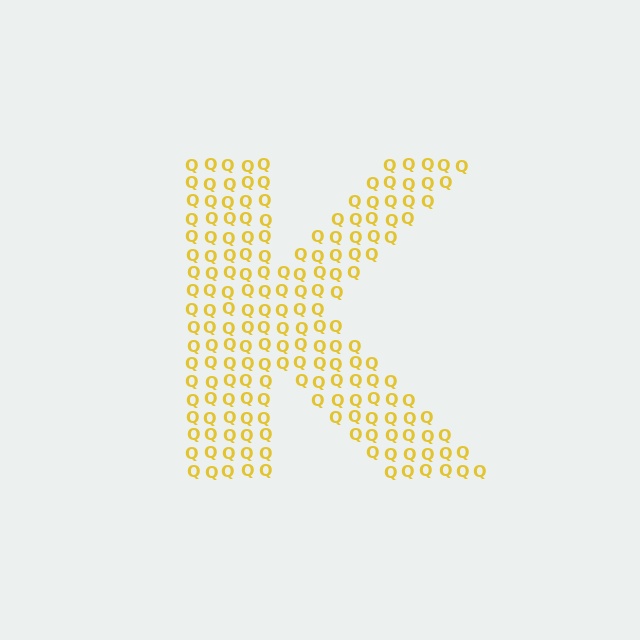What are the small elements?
The small elements are letter Q's.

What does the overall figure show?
The overall figure shows the letter K.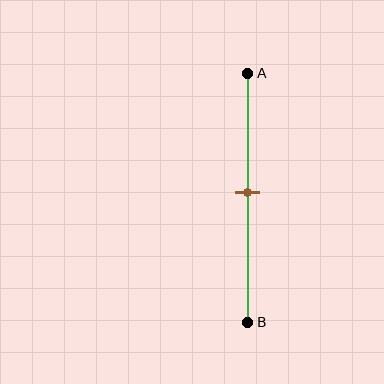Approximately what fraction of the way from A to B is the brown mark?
The brown mark is approximately 50% of the way from A to B.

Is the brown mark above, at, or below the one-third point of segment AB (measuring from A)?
The brown mark is below the one-third point of segment AB.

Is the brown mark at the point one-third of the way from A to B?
No, the mark is at about 50% from A, not at the 33% one-third point.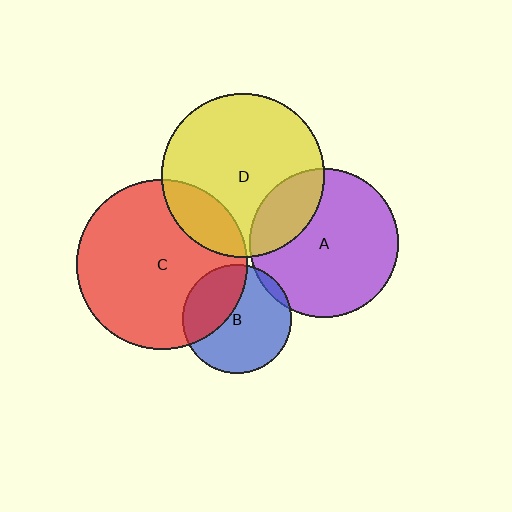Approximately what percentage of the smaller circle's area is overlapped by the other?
Approximately 35%.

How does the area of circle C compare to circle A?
Approximately 1.3 times.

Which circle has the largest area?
Circle C (red).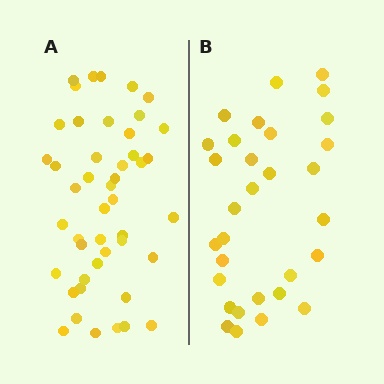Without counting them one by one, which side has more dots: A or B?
Region A (the left region) has more dots.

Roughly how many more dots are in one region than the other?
Region A has approximately 15 more dots than region B.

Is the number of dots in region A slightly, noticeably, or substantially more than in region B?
Region A has substantially more. The ratio is roughly 1.5 to 1.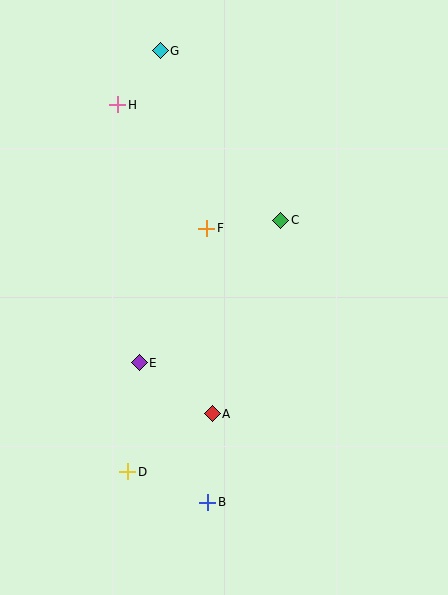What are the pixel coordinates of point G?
Point G is at (160, 51).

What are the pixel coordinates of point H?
Point H is at (118, 105).